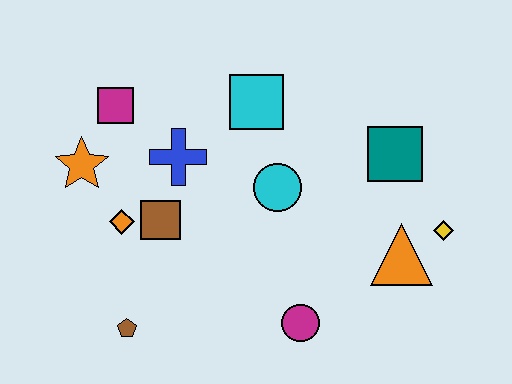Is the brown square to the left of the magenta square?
No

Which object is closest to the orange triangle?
The yellow diamond is closest to the orange triangle.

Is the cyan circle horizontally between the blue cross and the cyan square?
No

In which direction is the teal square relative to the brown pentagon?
The teal square is to the right of the brown pentagon.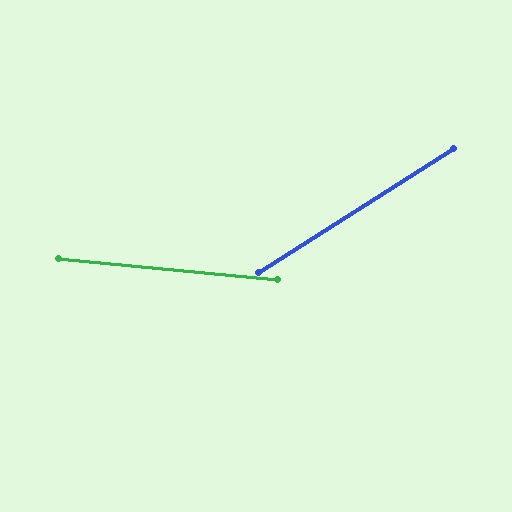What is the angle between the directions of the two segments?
Approximately 38 degrees.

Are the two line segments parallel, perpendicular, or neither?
Neither parallel nor perpendicular — they differ by about 38°.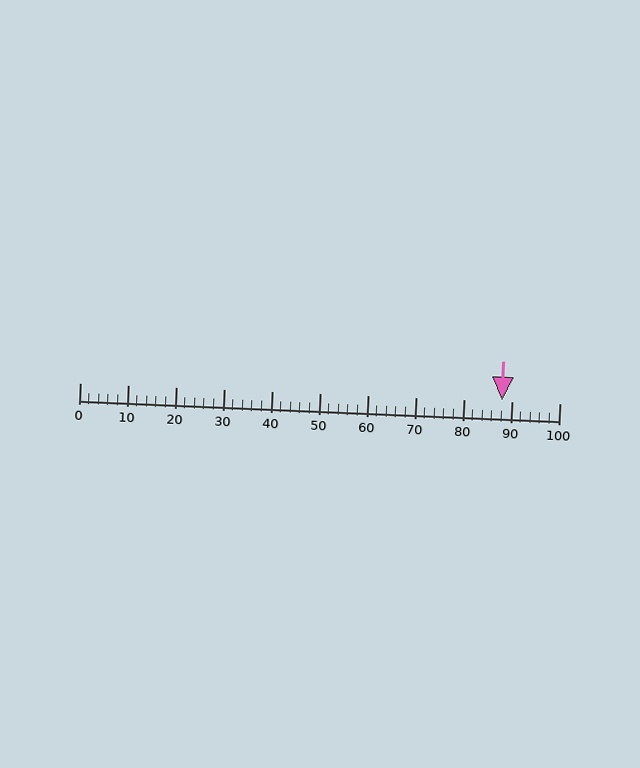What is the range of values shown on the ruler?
The ruler shows values from 0 to 100.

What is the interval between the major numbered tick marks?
The major tick marks are spaced 10 units apart.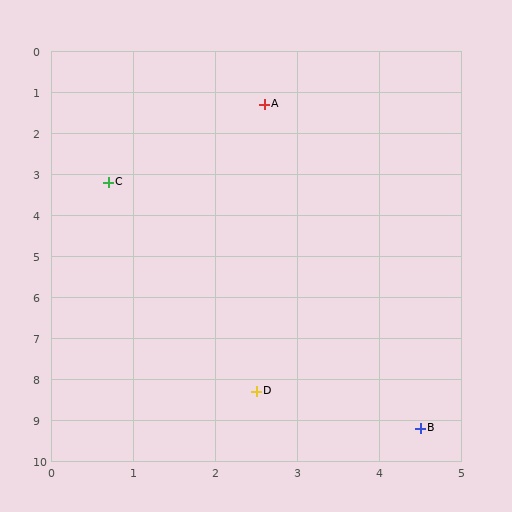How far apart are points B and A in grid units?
Points B and A are about 8.1 grid units apart.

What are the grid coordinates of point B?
Point B is at approximately (4.5, 9.2).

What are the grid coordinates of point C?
Point C is at approximately (0.7, 3.2).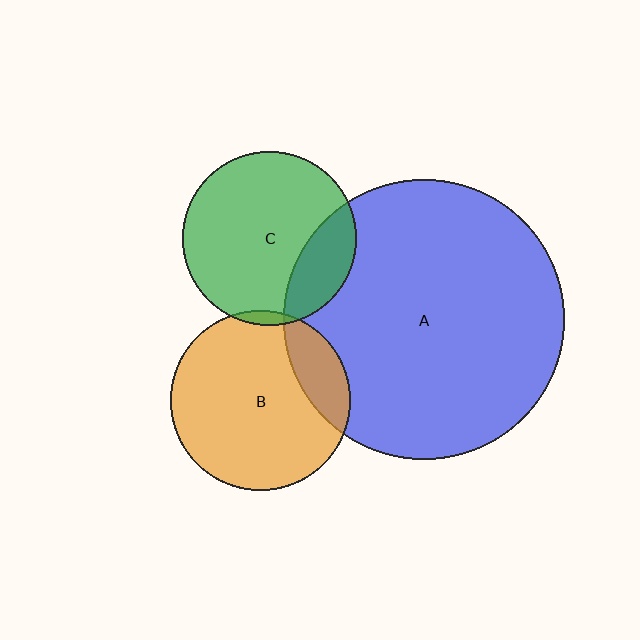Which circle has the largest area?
Circle A (blue).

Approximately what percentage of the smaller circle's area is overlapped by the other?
Approximately 5%.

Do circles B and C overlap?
Yes.